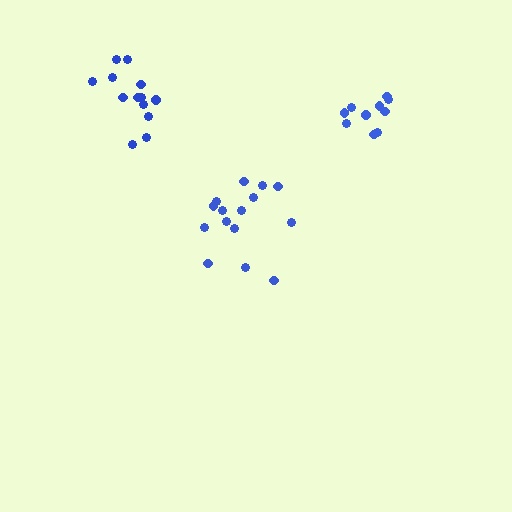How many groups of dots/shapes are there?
There are 3 groups.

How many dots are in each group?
Group 1: 15 dots, Group 2: 10 dots, Group 3: 13 dots (38 total).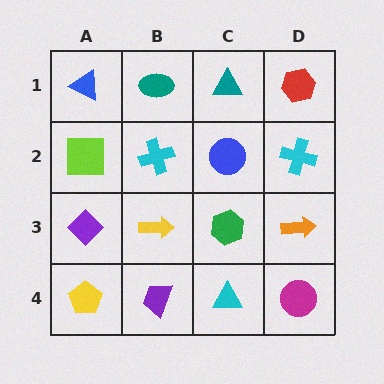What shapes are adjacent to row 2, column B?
A teal ellipse (row 1, column B), a yellow arrow (row 3, column B), a lime square (row 2, column A), a blue circle (row 2, column C).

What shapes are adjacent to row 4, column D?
An orange arrow (row 3, column D), a cyan triangle (row 4, column C).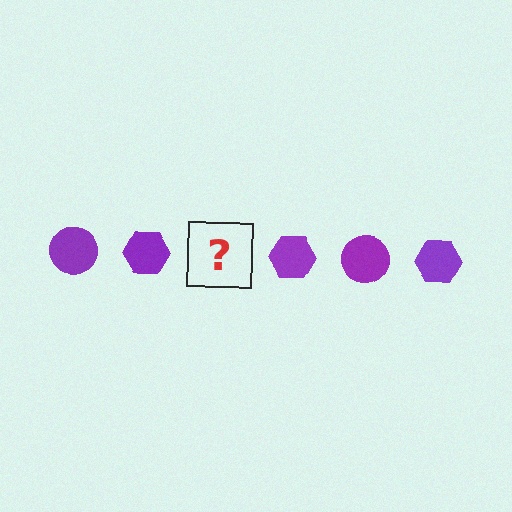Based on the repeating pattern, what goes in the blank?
The blank should be a purple circle.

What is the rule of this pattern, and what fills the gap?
The rule is that the pattern cycles through circle, hexagon shapes in purple. The gap should be filled with a purple circle.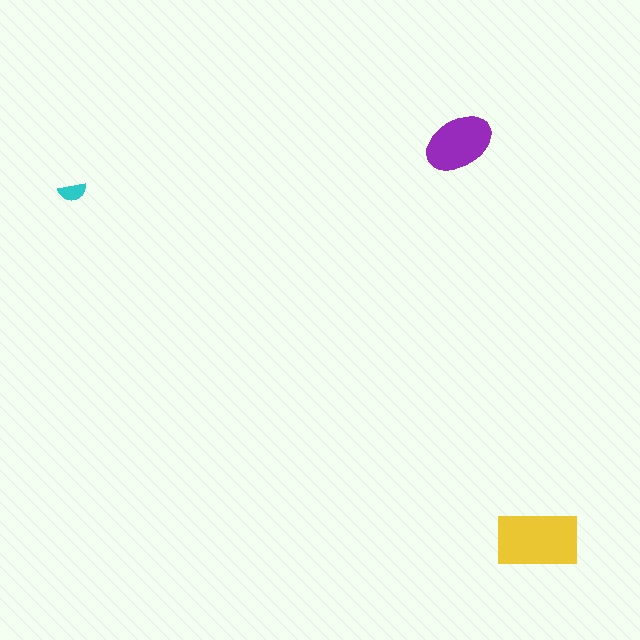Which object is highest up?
The purple ellipse is topmost.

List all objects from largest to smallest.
The yellow rectangle, the purple ellipse, the cyan semicircle.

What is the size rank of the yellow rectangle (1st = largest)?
1st.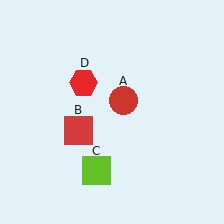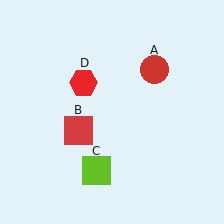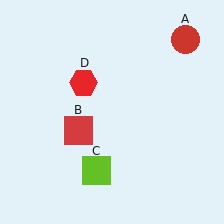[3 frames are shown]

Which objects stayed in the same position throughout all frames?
Red square (object B) and lime square (object C) and red hexagon (object D) remained stationary.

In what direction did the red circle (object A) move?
The red circle (object A) moved up and to the right.